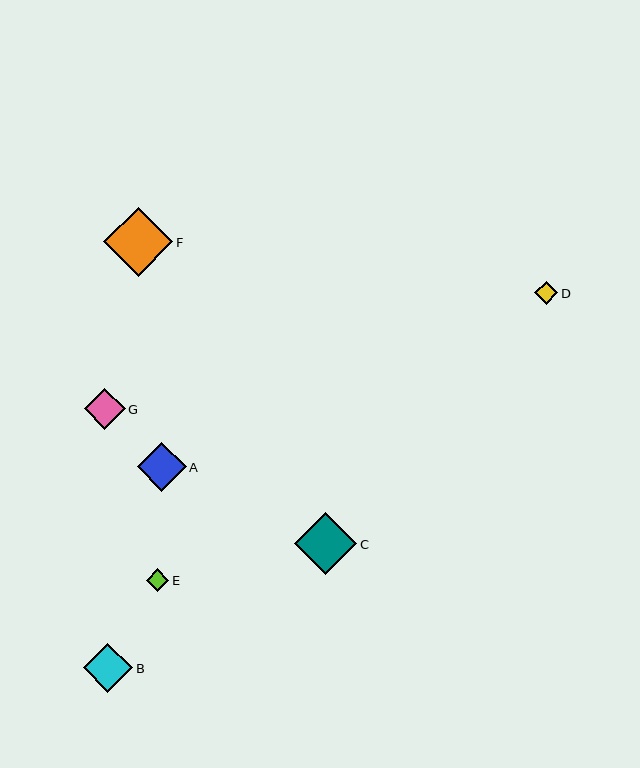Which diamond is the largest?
Diamond F is the largest with a size of approximately 69 pixels.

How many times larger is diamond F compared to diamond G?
Diamond F is approximately 1.7 times the size of diamond G.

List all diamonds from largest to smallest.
From largest to smallest: F, C, A, B, G, D, E.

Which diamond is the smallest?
Diamond E is the smallest with a size of approximately 22 pixels.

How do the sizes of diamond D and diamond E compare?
Diamond D and diamond E are approximately the same size.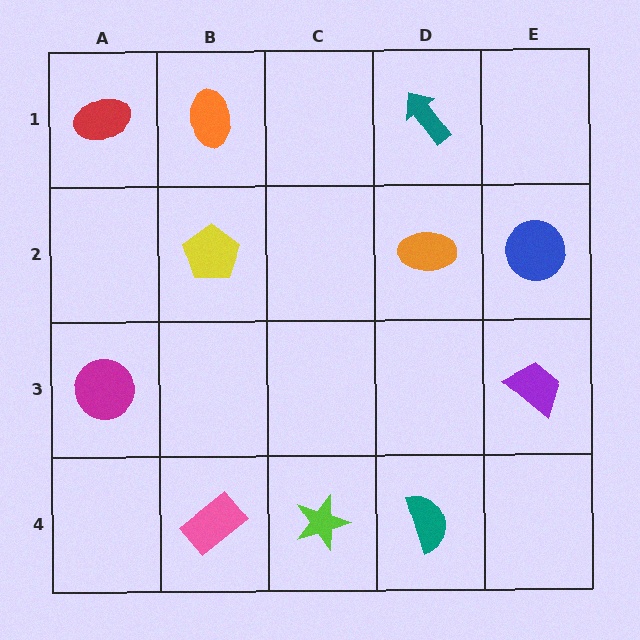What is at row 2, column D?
An orange ellipse.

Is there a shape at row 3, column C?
No, that cell is empty.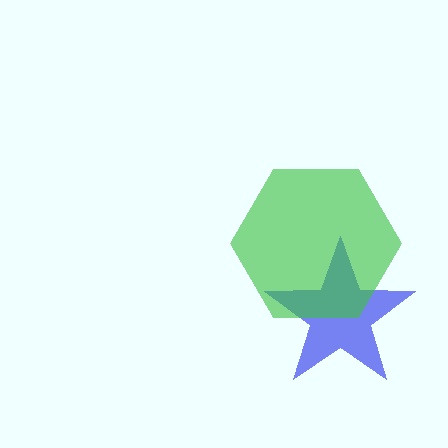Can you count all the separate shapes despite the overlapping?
Yes, there are 2 separate shapes.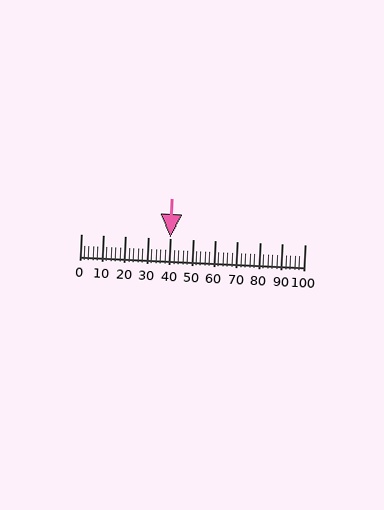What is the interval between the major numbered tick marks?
The major tick marks are spaced 10 units apart.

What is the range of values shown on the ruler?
The ruler shows values from 0 to 100.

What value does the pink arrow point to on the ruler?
The pink arrow points to approximately 40.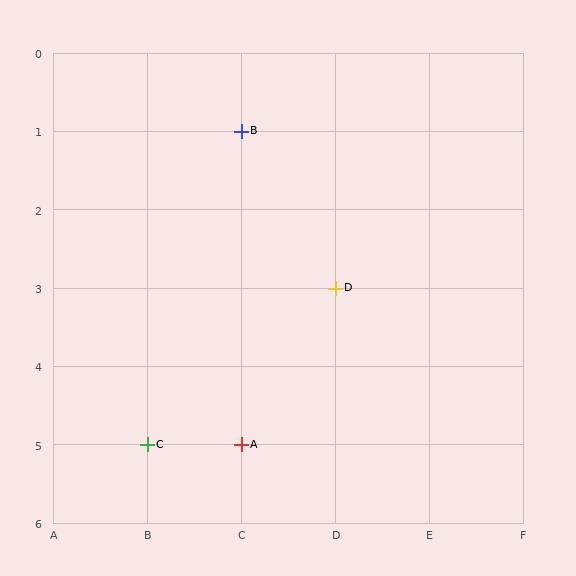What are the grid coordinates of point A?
Point A is at grid coordinates (C, 5).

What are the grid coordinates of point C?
Point C is at grid coordinates (B, 5).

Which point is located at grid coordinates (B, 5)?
Point C is at (B, 5).